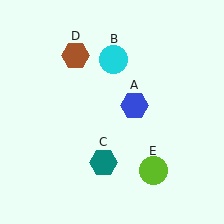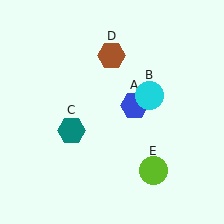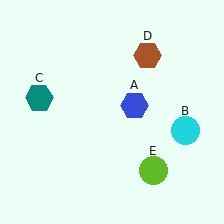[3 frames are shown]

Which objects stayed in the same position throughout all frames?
Blue hexagon (object A) and lime circle (object E) remained stationary.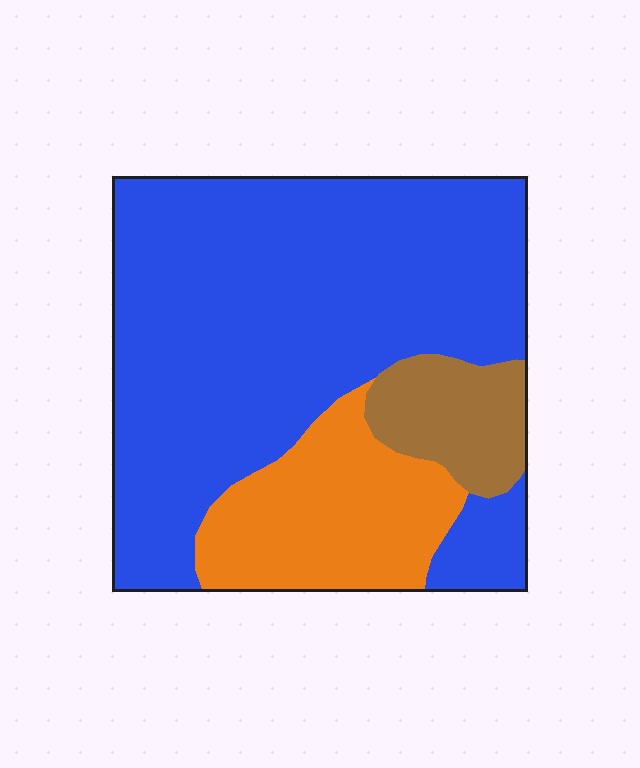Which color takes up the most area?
Blue, at roughly 70%.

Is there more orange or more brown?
Orange.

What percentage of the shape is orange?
Orange covers 20% of the shape.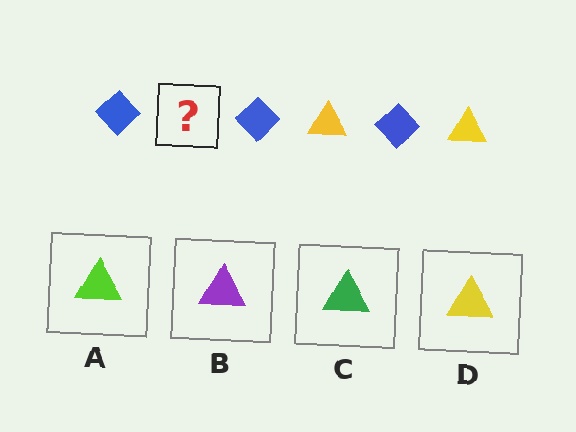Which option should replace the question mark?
Option D.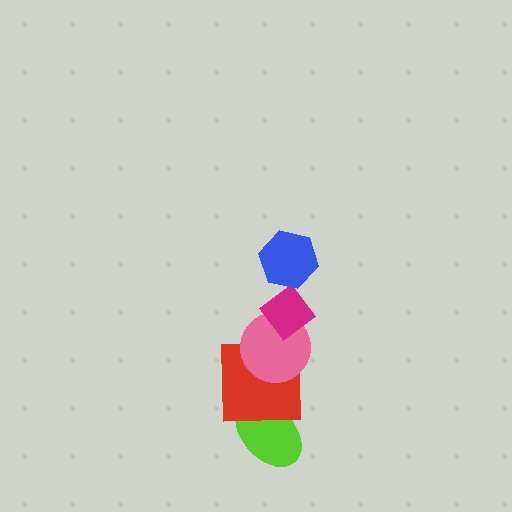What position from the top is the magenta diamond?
The magenta diamond is 2nd from the top.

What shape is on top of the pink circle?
The magenta diamond is on top of the pink circle.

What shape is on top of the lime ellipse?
The red square is on top of the lime ellipse.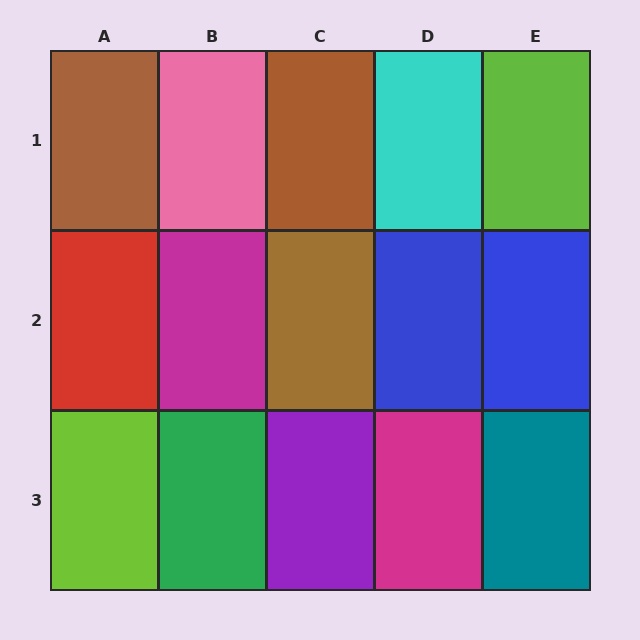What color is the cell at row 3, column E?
Teal.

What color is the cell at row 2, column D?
Blue.